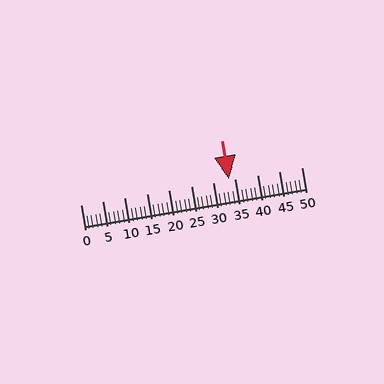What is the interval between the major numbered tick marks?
The major tick marks are spaced 5 units apart.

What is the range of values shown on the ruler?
The ruler shows values from 0 to 50.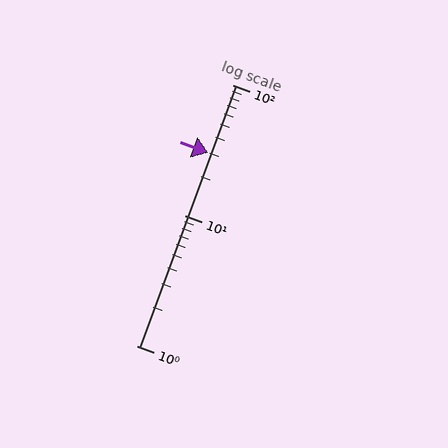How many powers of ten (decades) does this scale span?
The scale spans 2 decades, from 1 to 100.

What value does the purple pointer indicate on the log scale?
The pointer indicates approximately 30.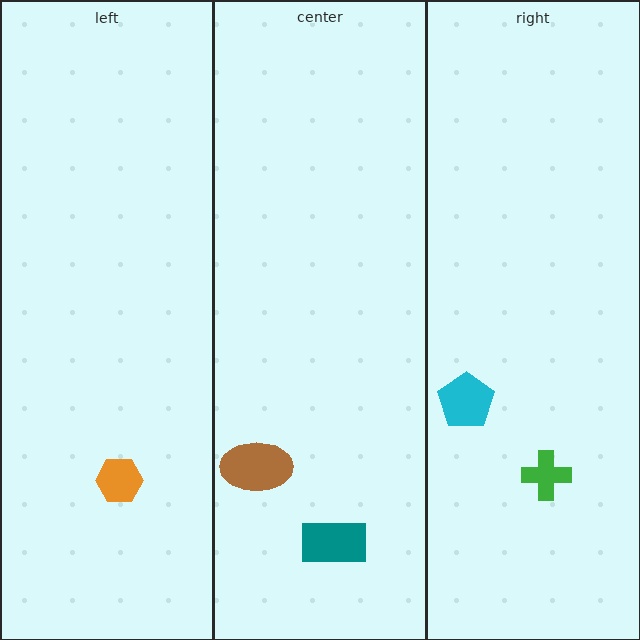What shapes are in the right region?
The cyan pentagon, the green cross.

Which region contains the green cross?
The right region.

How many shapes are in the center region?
2.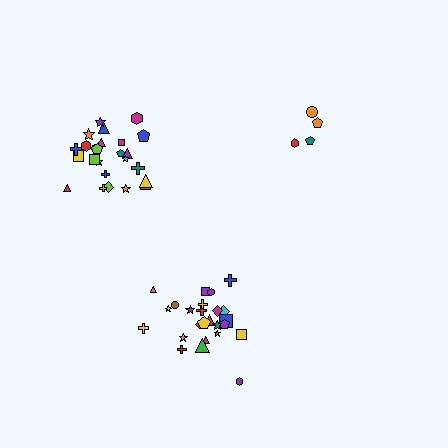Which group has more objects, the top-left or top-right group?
The top-left group.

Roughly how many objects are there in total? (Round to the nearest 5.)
Roughly 55 objects in total.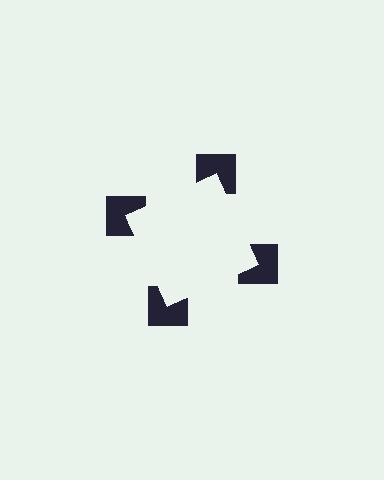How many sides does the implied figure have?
4 sides.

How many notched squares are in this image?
There are 4 — one at each vertex of the illusory square.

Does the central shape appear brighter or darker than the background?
It typically appears slightly brighter than the background, even though no actual brightness change is drawn.